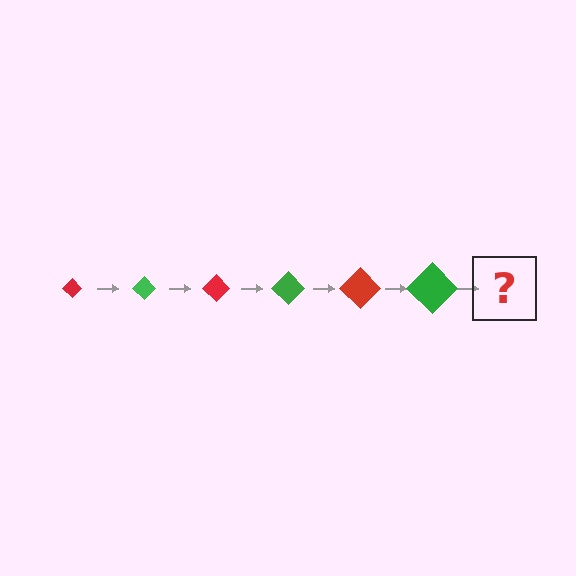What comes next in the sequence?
The next element should be a red diamond, larger than the previous one.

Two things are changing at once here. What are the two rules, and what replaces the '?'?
The two rules are that the diamond grows larger each step and the color cycles through red and green. The '?' should be a red diamond, larger than the previous one.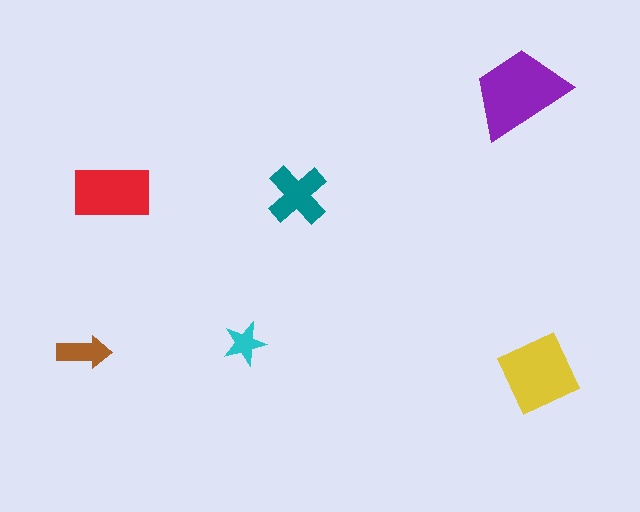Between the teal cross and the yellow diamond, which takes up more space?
The yellow diamond.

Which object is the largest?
The purple trapezoid.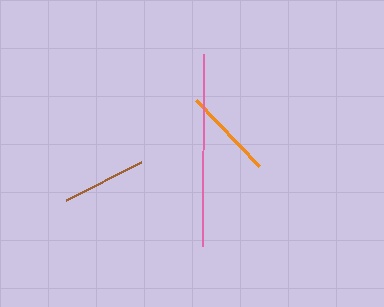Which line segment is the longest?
The pink line is the longest at approximately 192 pixels.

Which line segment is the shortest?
The brown line is the shortest at approximately 84 pixels.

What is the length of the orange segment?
The orange segment is approximately 91 pixels long.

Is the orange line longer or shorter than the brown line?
The orange line is longer than the brown line.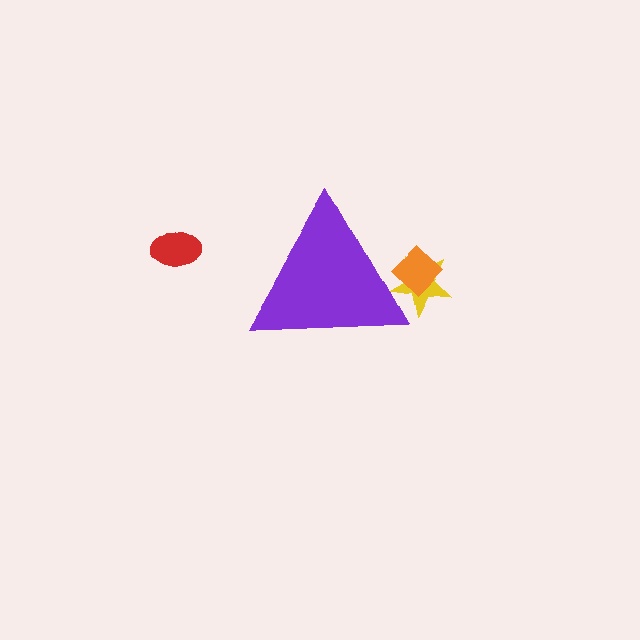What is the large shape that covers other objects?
A purple triangle.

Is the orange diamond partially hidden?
Yes, the orange diamond is partially hidden behind the purple triangle.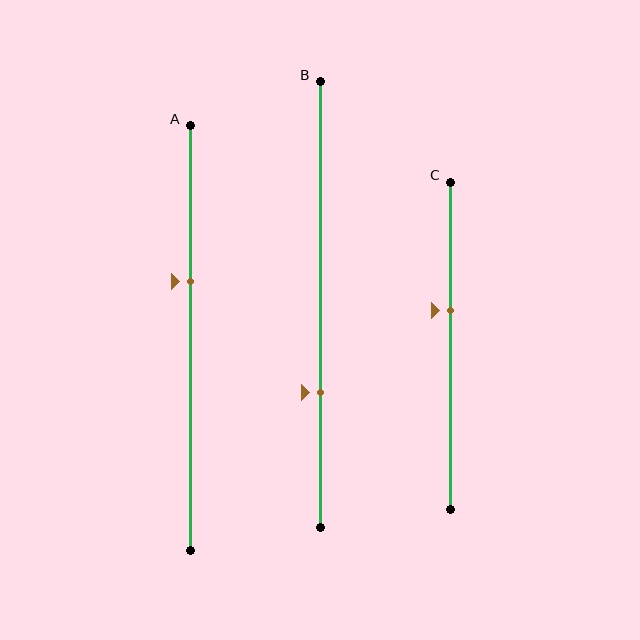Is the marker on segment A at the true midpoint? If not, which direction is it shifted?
No, the marker on segment A is shifted upward by about 13% of the segment length.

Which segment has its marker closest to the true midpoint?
Segment C has its marker closest to the true midpoint.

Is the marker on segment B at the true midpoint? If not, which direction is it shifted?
No, the marker on segment B is shifted downward by about 20% of the segment length.